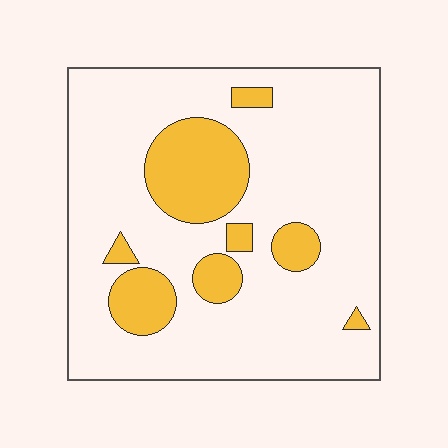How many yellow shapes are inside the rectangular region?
8.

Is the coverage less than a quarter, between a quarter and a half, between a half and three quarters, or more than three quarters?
Less than a quarter.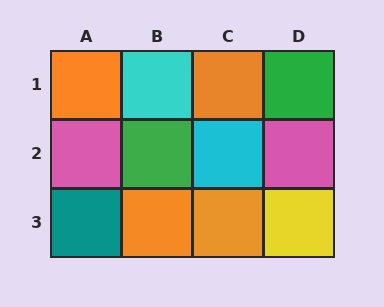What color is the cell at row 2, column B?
Green.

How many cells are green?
2 cells are green.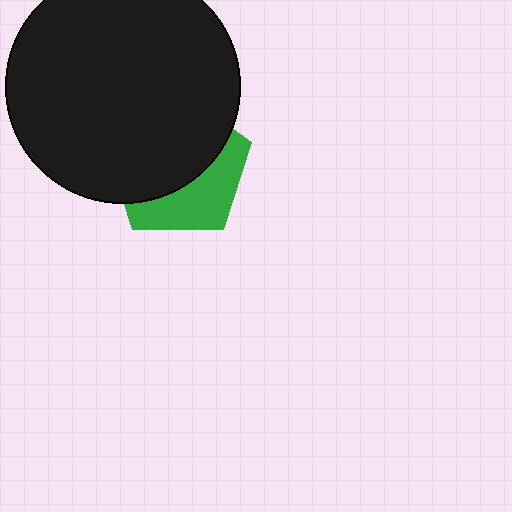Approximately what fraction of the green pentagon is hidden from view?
Roughly 62% of the green pentagon is hidden behind the black circle.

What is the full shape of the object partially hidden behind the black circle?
The partially hidden object is a green pentagon.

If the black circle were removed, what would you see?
You would see the complete green pentagon.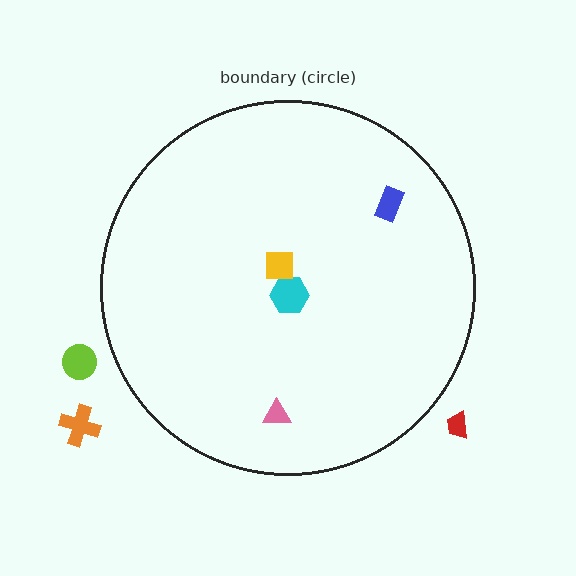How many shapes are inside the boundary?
4 inside, 3 outside.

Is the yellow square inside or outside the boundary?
Inside.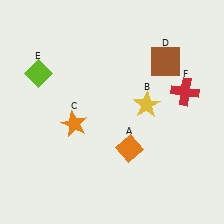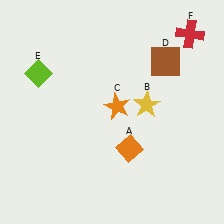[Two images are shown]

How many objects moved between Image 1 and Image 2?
2 objects moved between the two images.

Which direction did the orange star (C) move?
The orange star (C) moved right.